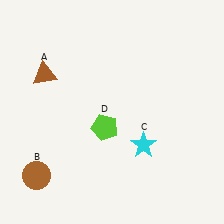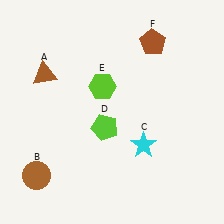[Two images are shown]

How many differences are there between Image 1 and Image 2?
There are 2 differences between the two images.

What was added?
A lime hexagon (E), a brown pentagon (F) were added in Image 2.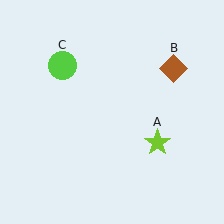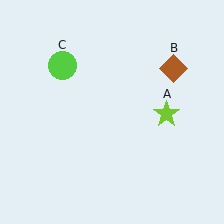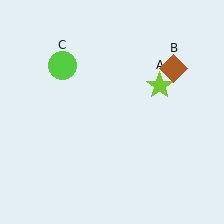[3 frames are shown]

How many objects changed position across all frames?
1 object changed position: lime star (object A).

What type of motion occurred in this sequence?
The lime star (object A) rotated counterclockwise around the center of the scene.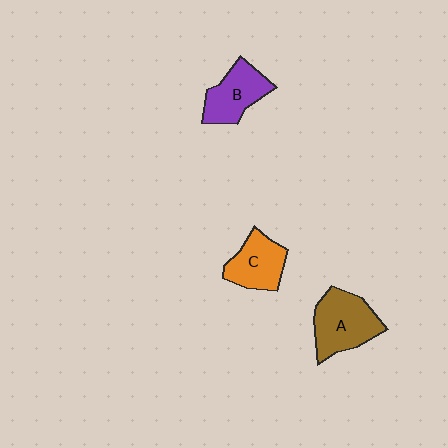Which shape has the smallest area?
Shape C (orange).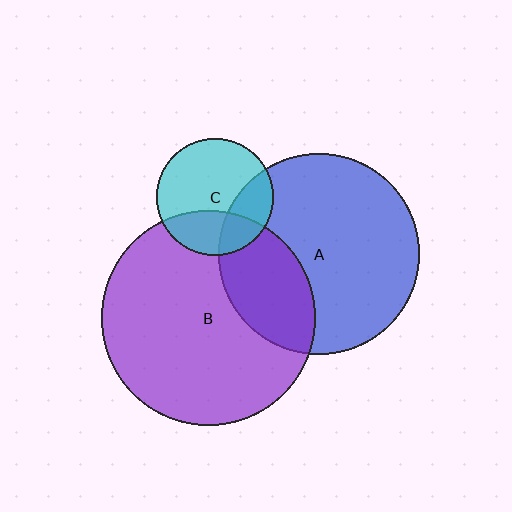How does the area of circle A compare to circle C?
Approximately 3.0 times.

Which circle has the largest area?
Circle B (purple).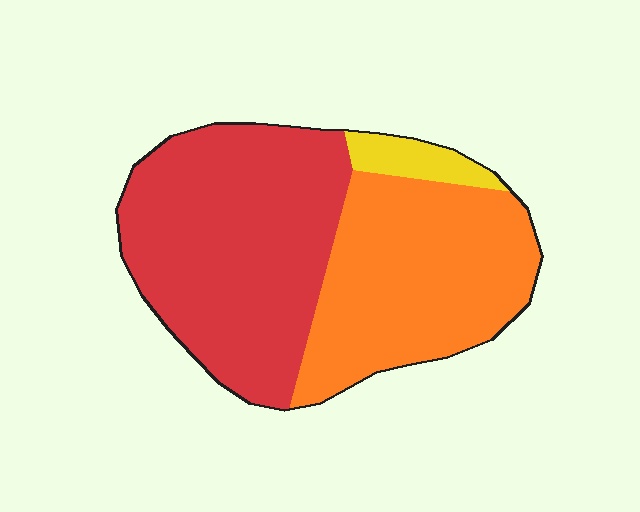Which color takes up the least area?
Yellow, at roughly 5%.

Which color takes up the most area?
Red, at roughly 50%.